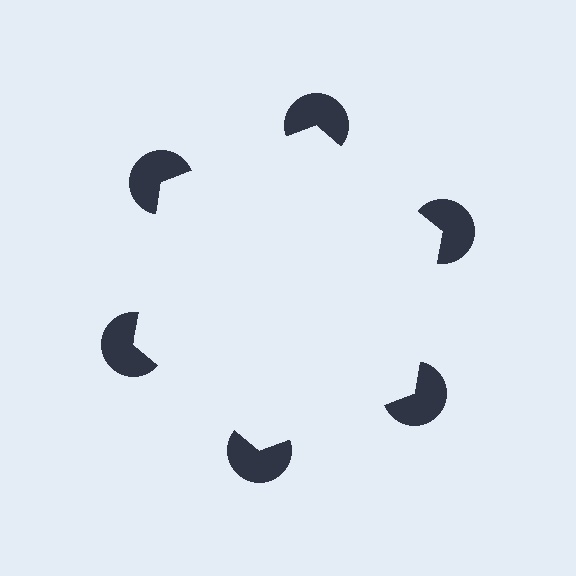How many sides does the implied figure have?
6 sides.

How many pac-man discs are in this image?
There are 6 — one at each vertex of the illusory hexagon.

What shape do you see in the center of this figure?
An illusory hexagon — its edges are inferred from the aligned wedge cuts in the pac-man discs, not physically drawn.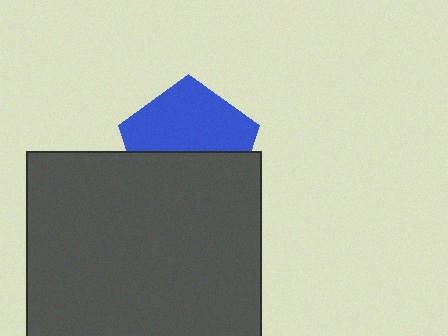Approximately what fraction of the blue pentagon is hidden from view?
Roughly 46% of the blue pentagon is hidden behind the dark gray square.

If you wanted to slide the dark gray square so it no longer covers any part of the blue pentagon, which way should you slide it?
Slide it down — that is the most direct way to separate the two shapes.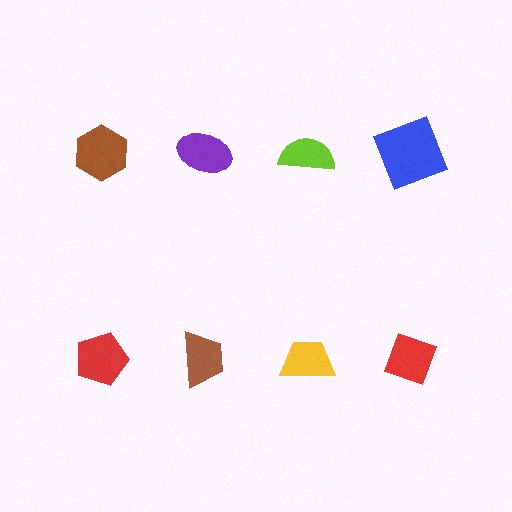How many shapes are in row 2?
4 shapes.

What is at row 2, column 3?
A yellow trapezoid.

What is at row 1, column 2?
A purple ellipse.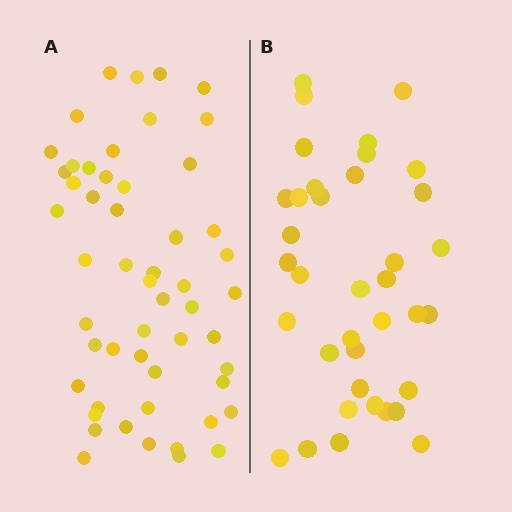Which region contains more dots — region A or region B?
Region A (the left region) has more dots.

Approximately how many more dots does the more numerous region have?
Region A has approximately 15 more dots than region B.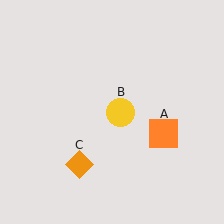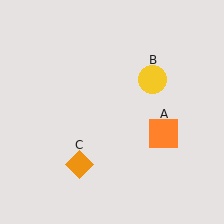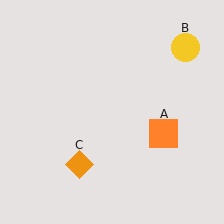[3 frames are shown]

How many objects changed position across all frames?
1 object changed position: yellow circle (object B).